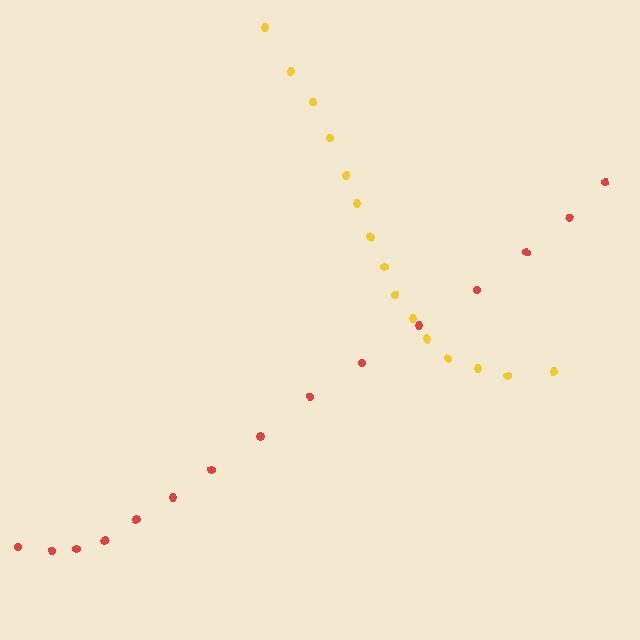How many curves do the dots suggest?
There are 2 distinct paths.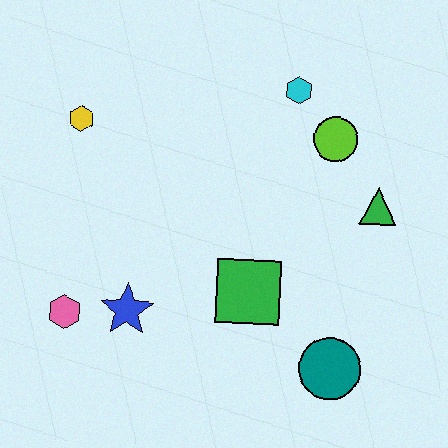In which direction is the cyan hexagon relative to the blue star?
The cyan hexagon is above the blue star.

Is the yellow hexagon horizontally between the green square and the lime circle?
No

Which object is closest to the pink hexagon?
The blue star is closest to the pink hexagon.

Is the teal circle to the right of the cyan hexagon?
Yes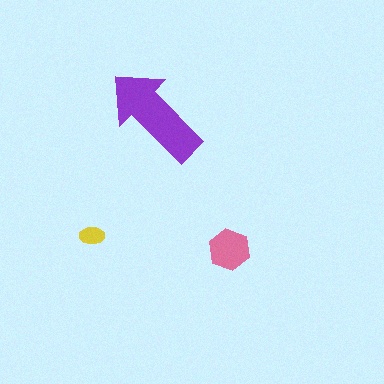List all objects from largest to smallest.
The purple arrow, the pink hexagon, the yellow ellipse.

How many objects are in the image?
There are 3 objects in the image.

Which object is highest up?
The purple arrow is topmost.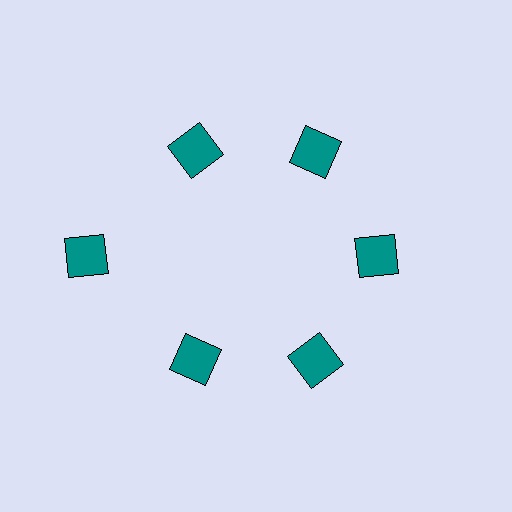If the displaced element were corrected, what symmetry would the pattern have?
It would have 6-fold rotational symmetry — the pattern would map onto itself every 60 degrees.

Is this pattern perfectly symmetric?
No. The 6 teal squares are arranged in a ring, but one element near the 9 o'clock position is pushed outward from the center, breaking the 6-fold rotational symmetry.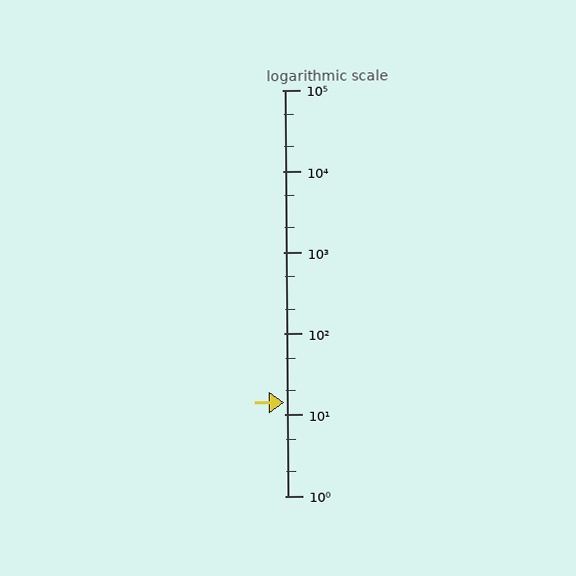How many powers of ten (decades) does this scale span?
The scale spans 5 decades, from 1 to 100000.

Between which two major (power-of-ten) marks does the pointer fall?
The pointer is between 10 and 100.